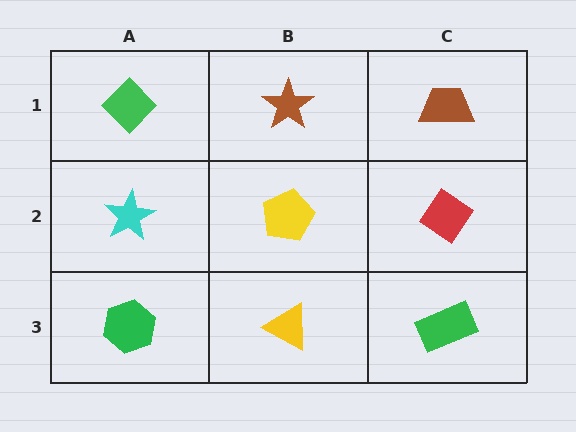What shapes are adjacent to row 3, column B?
A yellow pentagon (row 2, column B), a green hexagon (row 3, column A), a green rectangle (row 3, column C).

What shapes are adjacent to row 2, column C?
A brown trapezoid (row 1, column C), a green rectangle (row 3, column C), a yellow pentagon (row 2, column B).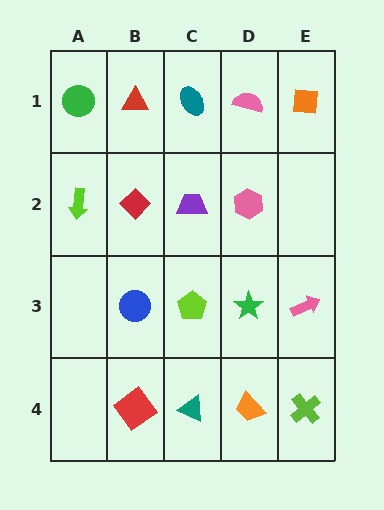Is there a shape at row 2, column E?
No, that cell is empty.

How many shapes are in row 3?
4 shapes.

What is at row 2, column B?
A red diamond.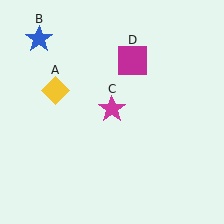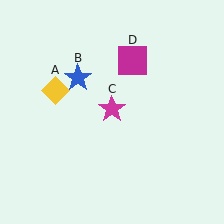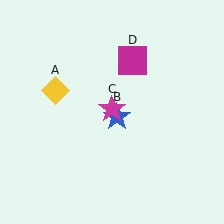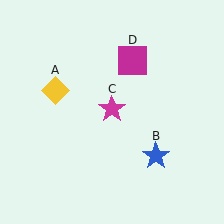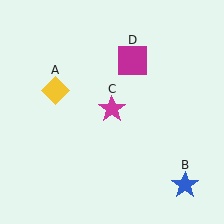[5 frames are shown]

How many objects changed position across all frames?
1 object changed position: blue star (object B).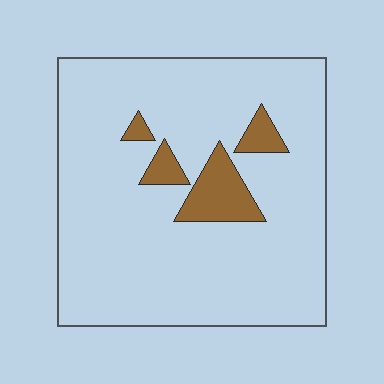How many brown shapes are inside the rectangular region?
4.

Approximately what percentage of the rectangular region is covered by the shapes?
Approximately 10%.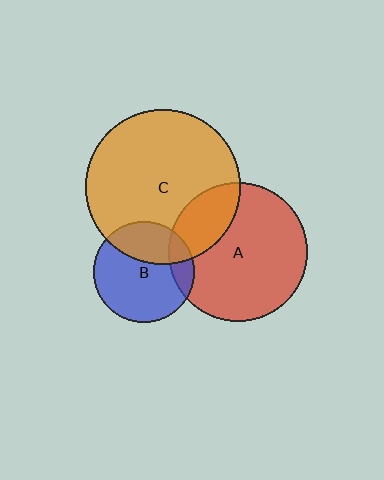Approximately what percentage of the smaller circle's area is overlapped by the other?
Approximately 30%.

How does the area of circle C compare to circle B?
Approximately 2.4 times.